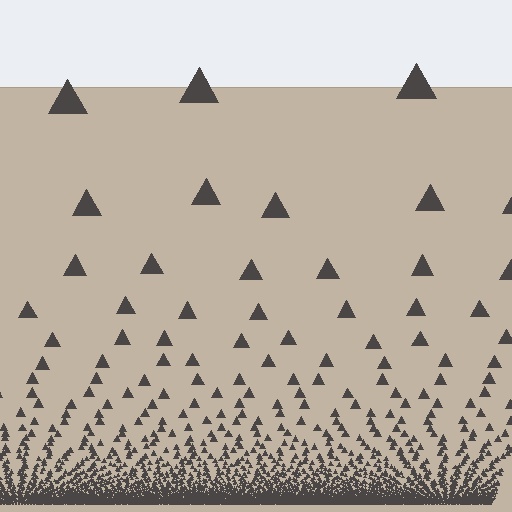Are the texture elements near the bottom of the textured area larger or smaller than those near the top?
Smaller. The gradient is inverted — elements near the bottom are smaller and denser.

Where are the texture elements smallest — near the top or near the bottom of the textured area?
Near the bottom.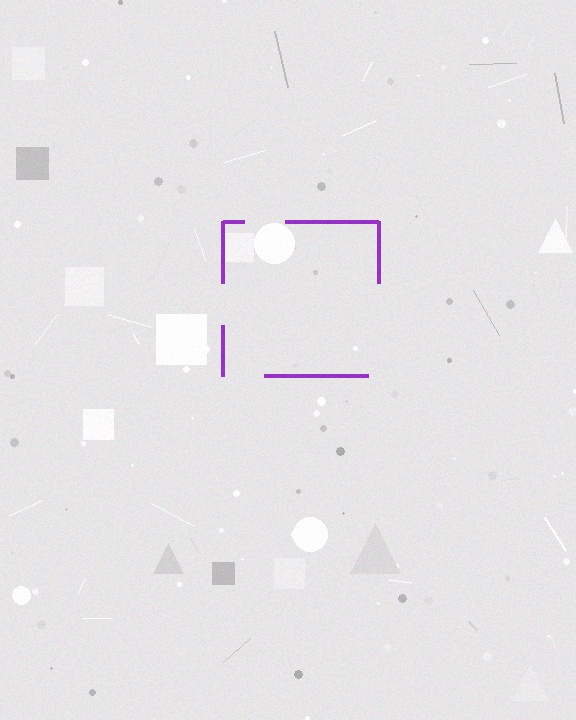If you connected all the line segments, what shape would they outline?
They would outline a square.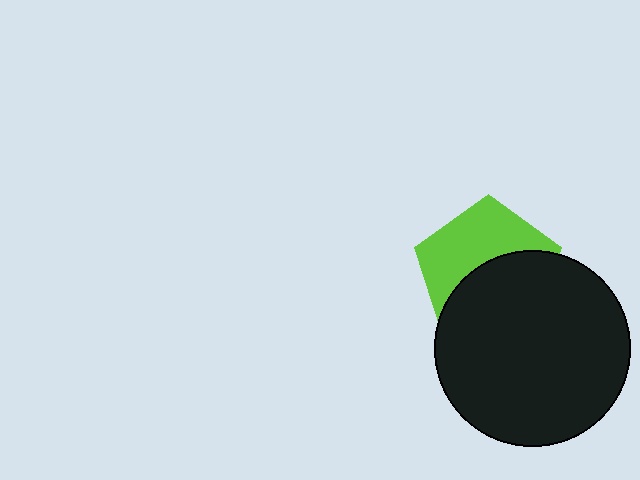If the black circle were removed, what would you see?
You would see the complete lime pentagon.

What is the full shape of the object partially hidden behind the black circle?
The partially hidden object is a lime pentagon.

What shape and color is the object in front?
The object in front is a black circle.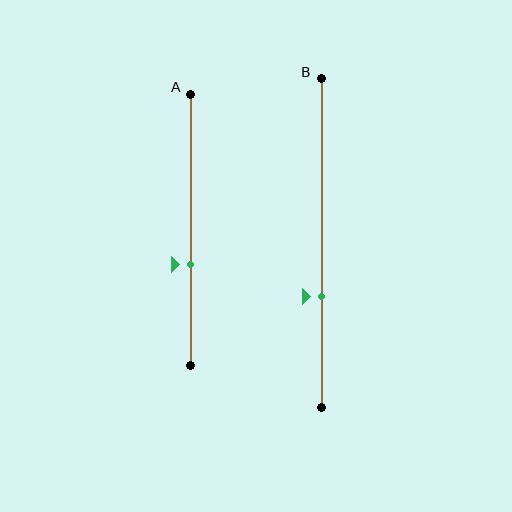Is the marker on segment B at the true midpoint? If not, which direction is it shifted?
No, the marker on segment B is shifted downward by about 16% of the segment length.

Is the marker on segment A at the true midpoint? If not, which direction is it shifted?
No, the marker on segment A is shifted downward by about 13% of the segment length.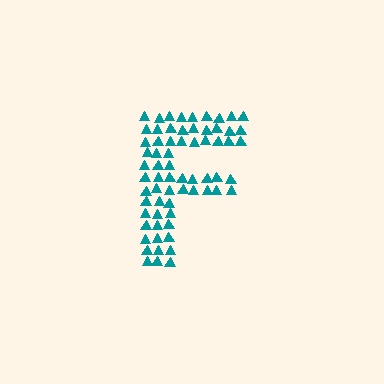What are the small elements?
The small elements are triangles.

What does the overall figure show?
The overall figure shows the letter F.